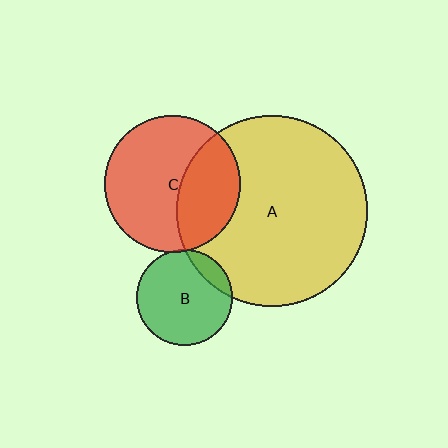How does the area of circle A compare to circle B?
Approximately 4.0 times.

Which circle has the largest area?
Circle A (yellow).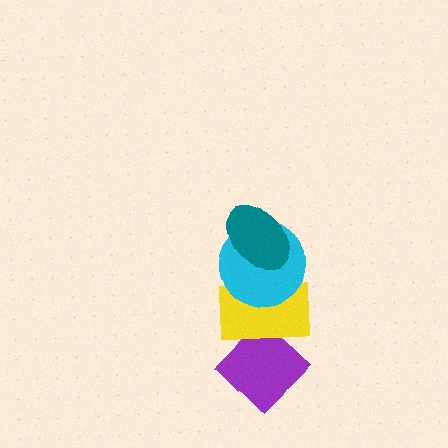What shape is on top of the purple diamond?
The yellow rectangle is on top of the purple diamond.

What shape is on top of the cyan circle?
The teal ellipse is on top of the cyan circle.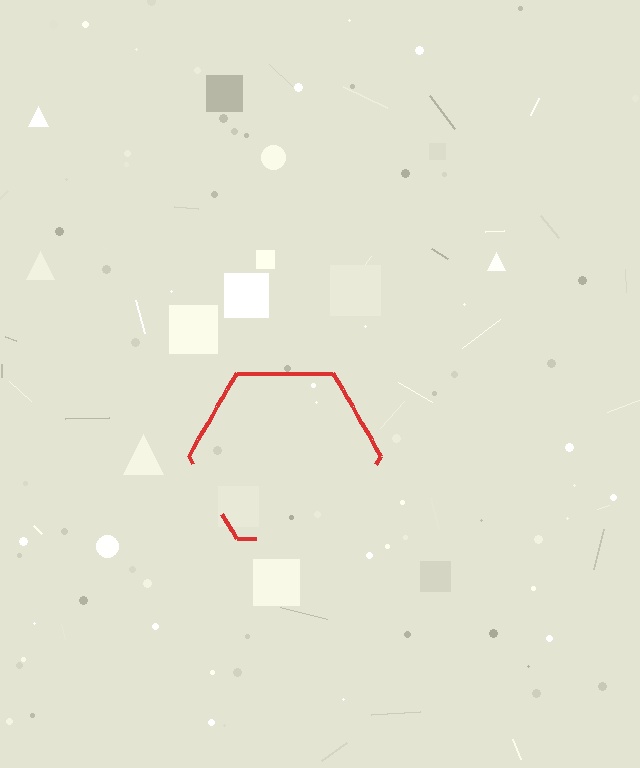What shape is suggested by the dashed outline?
The dashed outline suggests a hexagon.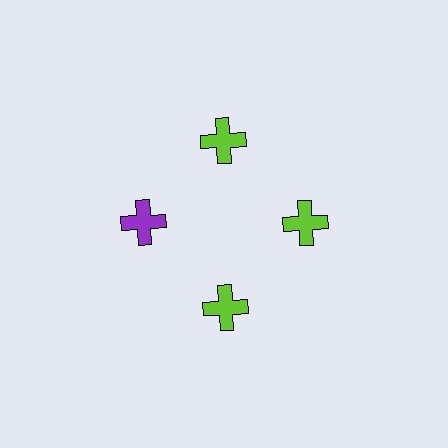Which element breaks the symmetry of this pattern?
The purple cross at roughly the 9 o'clock position breaks the symmetry. All other shapes are lime crosses.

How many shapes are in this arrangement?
There are 4 shapes arranged in a ring pattern.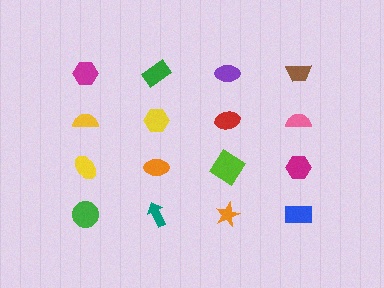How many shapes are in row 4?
4 shapes.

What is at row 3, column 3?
A lime diamond.